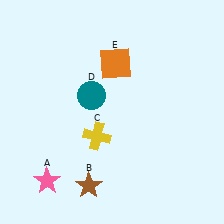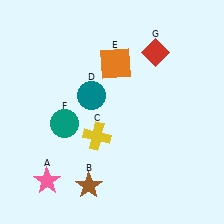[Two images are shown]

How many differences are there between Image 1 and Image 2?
There are 2 differences between the two images.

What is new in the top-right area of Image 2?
A red diamond (G) was added in the top-right area of Image 2.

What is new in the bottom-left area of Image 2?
A teal circle (F) was added in the bottom-left area of Image 2.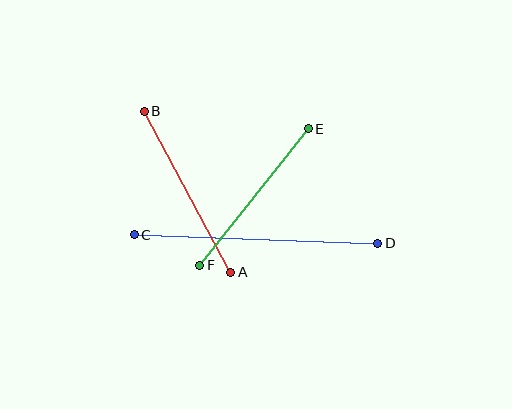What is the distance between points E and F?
The distance is approximately 174 pixels.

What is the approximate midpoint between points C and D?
The midpoint is at approximately (256, 239) pixels.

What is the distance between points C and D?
The distance is approximately 244 pixels.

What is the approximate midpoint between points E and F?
The midpoint is at approximately (254, 197) pixels.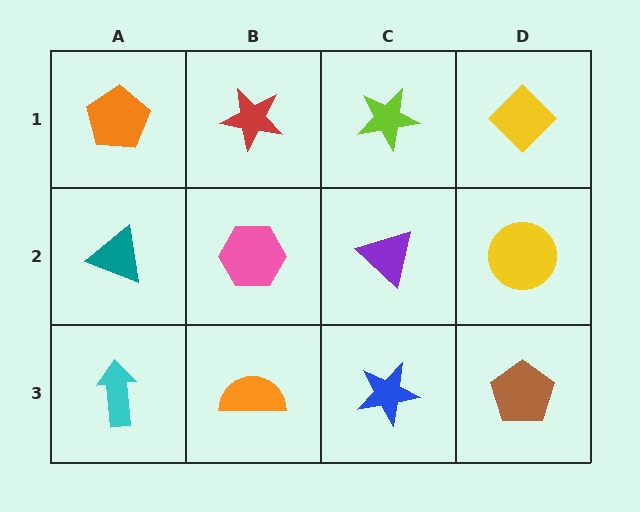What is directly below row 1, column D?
A yellow circle.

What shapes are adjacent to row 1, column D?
A yellow circle (row 2, column D), a lime star (row 1, column C).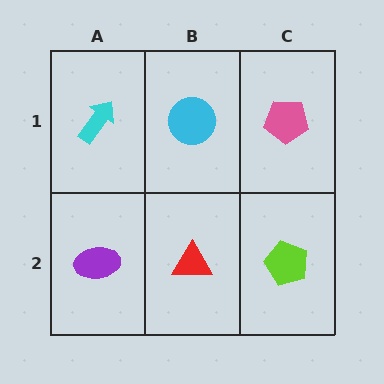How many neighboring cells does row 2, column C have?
2.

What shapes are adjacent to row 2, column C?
A pink pentagon (row 1, column C), a red triangle (row 2, column B).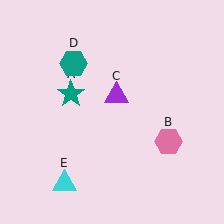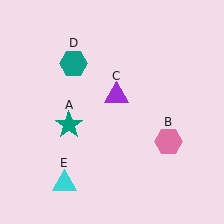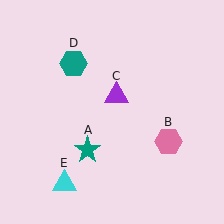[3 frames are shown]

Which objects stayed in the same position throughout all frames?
Pink hexagon (object B) and purple triangle (object C) and teal hexagon (object D) and cyan triangle (object E) remained stationary.